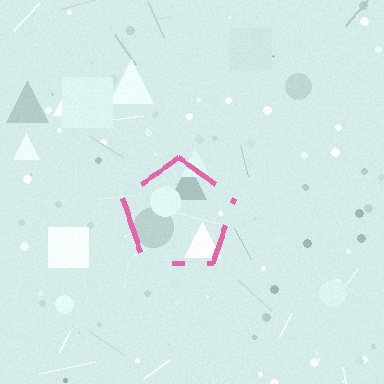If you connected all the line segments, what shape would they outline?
They would outline a pentagon.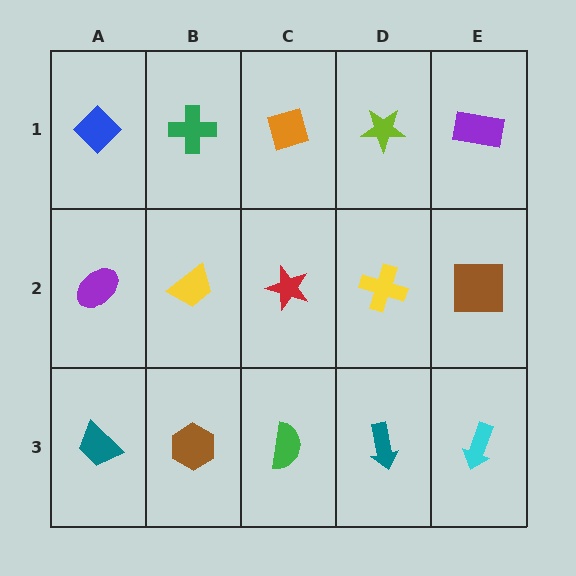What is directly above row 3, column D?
A yellow cross.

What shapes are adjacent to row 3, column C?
A red star (row 2, column C), a brown hexagon (row 3, column B), a teal arrow (row 3, column D).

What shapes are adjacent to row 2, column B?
A green cross (row 1, column B), a brown hexagon (row 3, column B), a purple ellipse (row 2, column A), a red star (row 2, column C).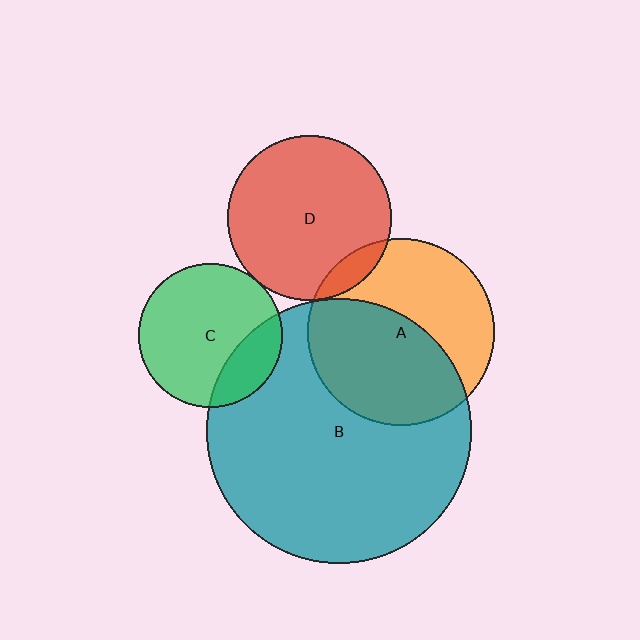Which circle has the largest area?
Circle B (teal).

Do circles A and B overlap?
Yes.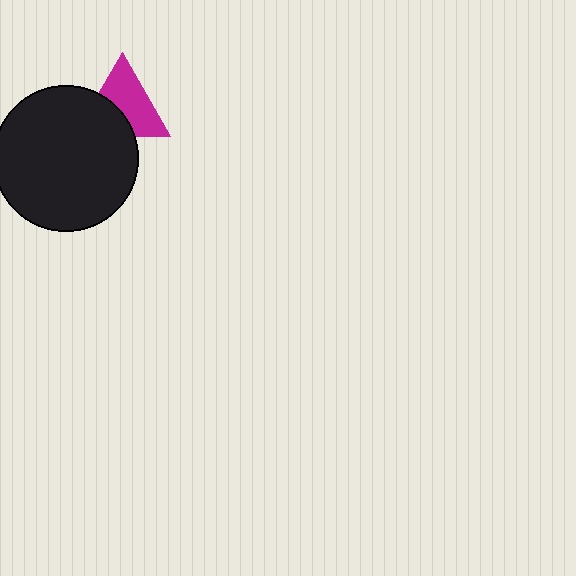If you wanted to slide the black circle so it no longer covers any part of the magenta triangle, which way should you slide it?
Slide it toward the lower-left — that is the most direct way to separate the two shapes.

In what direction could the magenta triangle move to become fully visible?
The magenta triangle could move toward the upper-right. That would shift it out from behind the black circle entirely.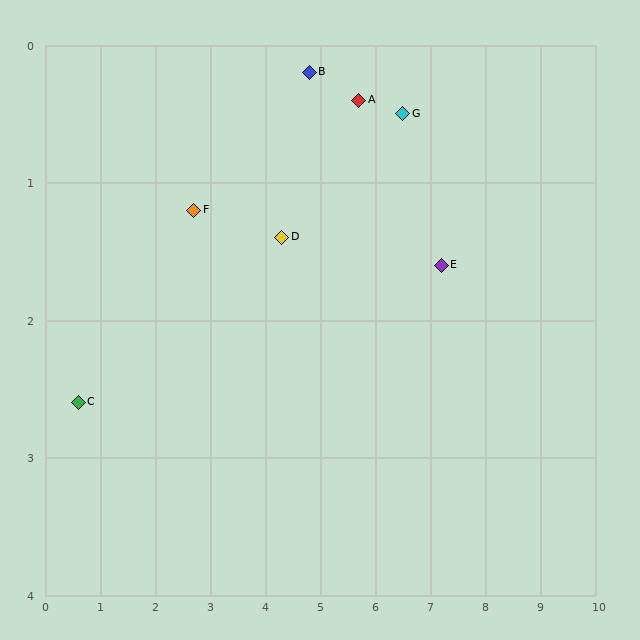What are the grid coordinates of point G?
Point G is at approximately (6.5, 0.5).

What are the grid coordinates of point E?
Point E is at approximately (7.2, 1.6).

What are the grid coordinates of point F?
Point F is at approximately (2.7, 1.2).